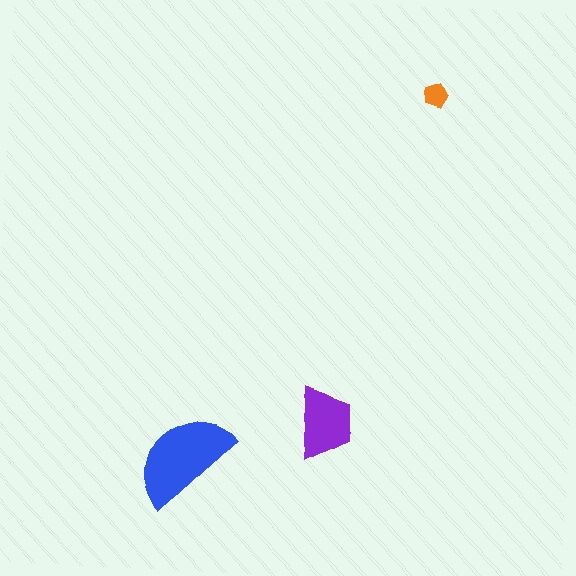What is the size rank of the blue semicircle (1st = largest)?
1st.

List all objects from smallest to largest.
The orange pentagon, the purple trapezoid, the blue semicircle.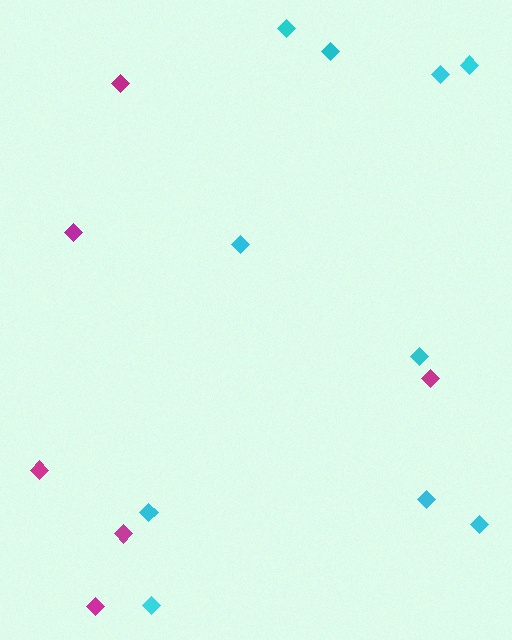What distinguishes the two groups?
There are 2 groups: one group of magenta diamonds (6) and one group of cyan diamonds (10).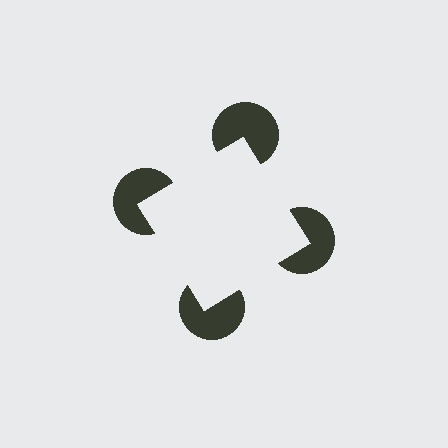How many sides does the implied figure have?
4 sides.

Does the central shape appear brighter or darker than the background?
It typically appears slightly brighter than the background, even though no actual brightness change is drawn.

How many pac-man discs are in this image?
There are 4 — one at each vertex of the illusory square.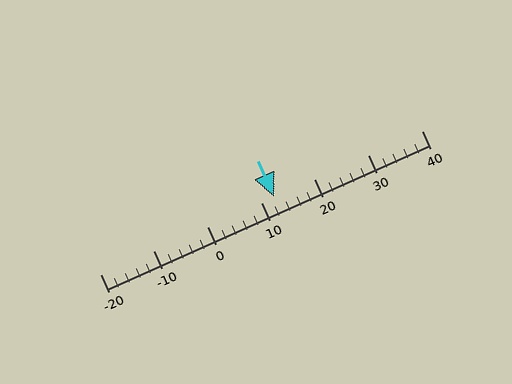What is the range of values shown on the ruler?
The ruler shows values from -20 to 40.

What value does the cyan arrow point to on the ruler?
The cyan arrow points to approximately 12.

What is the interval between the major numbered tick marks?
The major tick marks are spaced 10 units apart.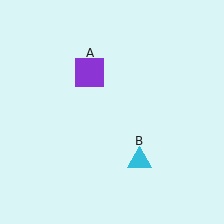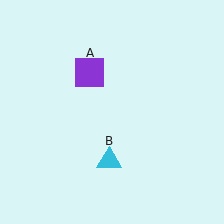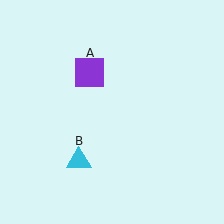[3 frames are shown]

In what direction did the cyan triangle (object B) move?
The cyan triangle (object B) moved left.